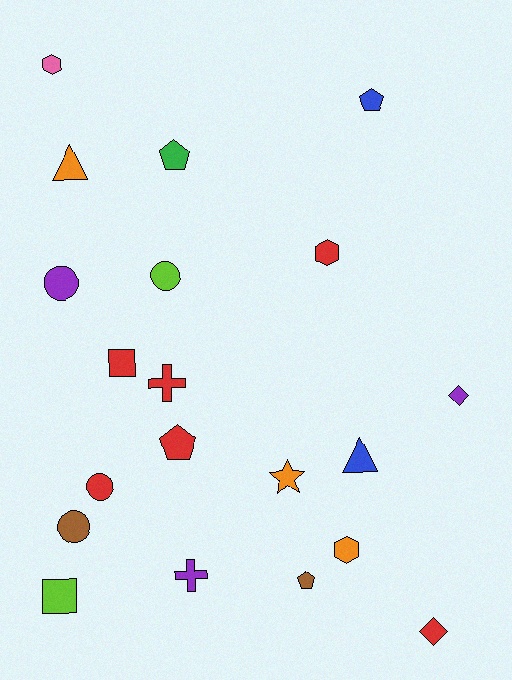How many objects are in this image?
There are 20 objects.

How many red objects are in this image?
There are 6 red objects.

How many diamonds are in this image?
There are 2 diamonds.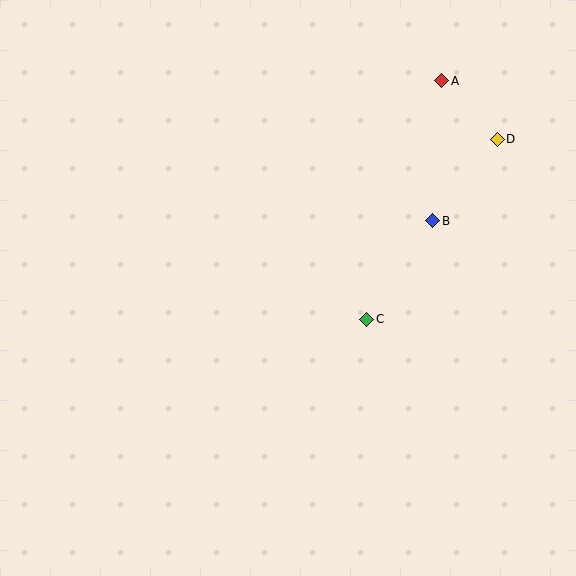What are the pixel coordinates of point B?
Point B is at (433, 221).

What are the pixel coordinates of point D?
Point D is at (497, 139).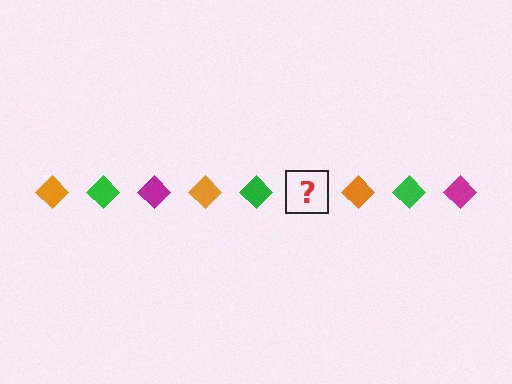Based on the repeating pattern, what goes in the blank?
The blank should be a magenta diamond.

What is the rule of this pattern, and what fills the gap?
The rule is that the pattern cycles through orange, green, magenta diamonds. The gap should be filled with a magenta diamond.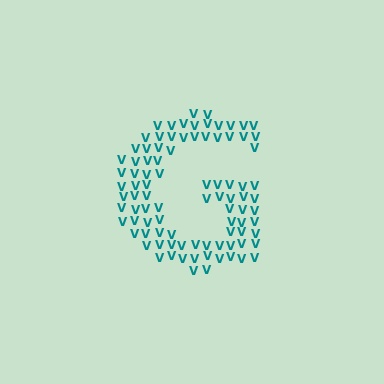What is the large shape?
The large shape is the letter G.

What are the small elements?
The small elements are letter V's.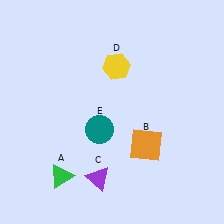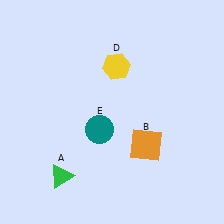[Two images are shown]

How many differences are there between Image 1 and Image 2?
There is 1 difference between the two images.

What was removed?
The purple triangle (C) was removed in Image 2.